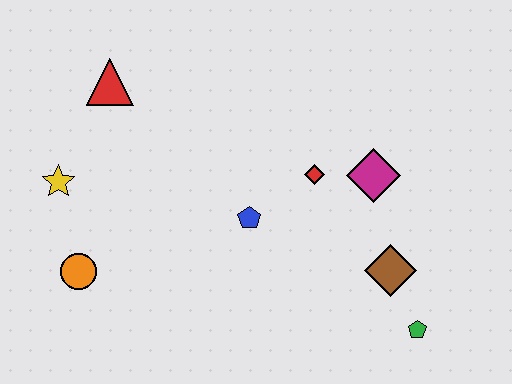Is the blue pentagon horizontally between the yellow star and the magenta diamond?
Yes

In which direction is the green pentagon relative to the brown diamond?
The green pentagon is below the brown diamond.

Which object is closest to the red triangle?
The yellow star is closest to the red triangle.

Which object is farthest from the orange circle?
The green pentagon is farthest from the orange circle.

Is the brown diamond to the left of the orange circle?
No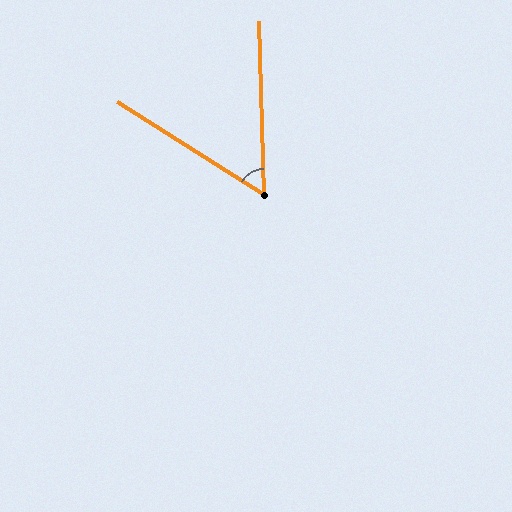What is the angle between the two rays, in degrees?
Approximately 56 degrees.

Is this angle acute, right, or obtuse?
It is acute.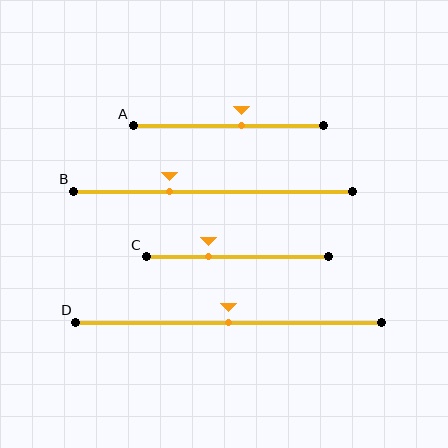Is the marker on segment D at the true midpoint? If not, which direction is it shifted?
Yes, the marker on segment D is at the true midpoint.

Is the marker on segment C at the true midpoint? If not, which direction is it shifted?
No, the marker on segment C is shifted to the left by about 16% of the segment length.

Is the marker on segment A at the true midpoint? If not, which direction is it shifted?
No, the marker on segment A is shifted to the right by about 7% of the segment length.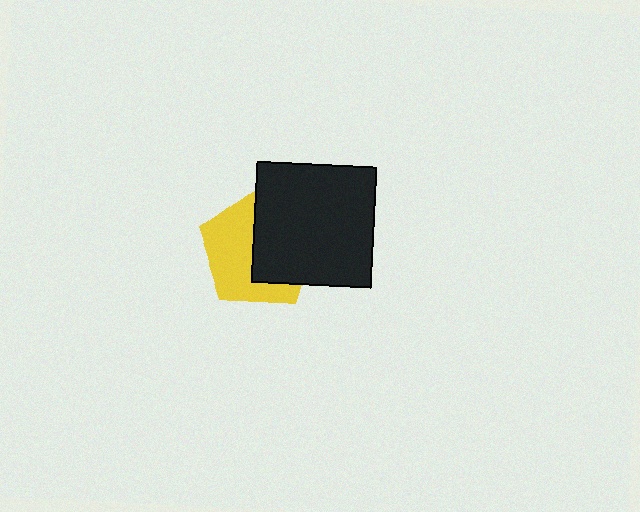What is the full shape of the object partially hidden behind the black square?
The partially hidden object is a yellow pentagon.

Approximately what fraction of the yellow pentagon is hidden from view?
Roughly 49% of the yellow pentagon is hidden behind the black square.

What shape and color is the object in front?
The object in front is a black square.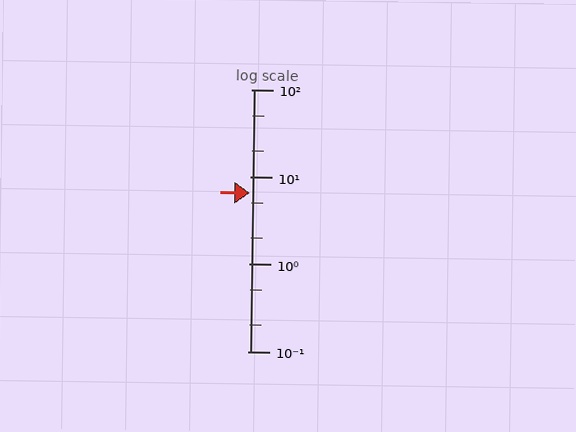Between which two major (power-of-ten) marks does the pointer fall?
The pointer is between 1 and 10.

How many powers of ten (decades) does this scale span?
The scale spans 3 decades, from 0.1 to 100.